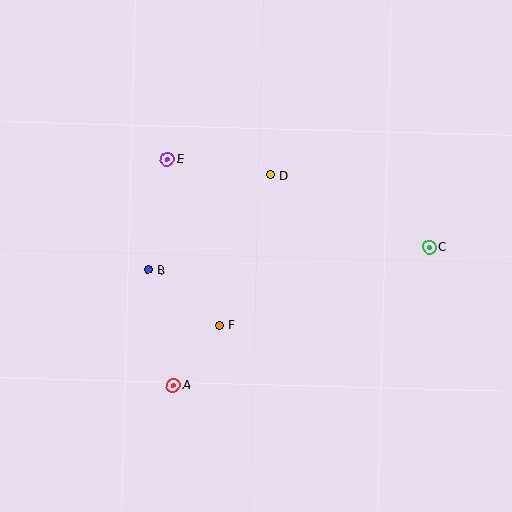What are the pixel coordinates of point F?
Point F is at (219, 325).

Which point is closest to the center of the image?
Point F at (219, 325) is closest to the center.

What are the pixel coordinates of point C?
Point C is at (429, 247).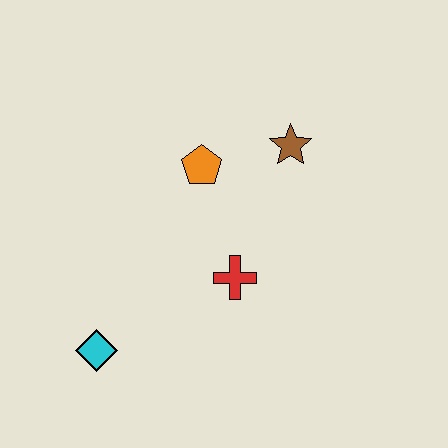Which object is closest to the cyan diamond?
The red cross is closest to the cyan diamond.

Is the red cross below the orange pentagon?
Yes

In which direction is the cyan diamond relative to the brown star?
The cyan diamond is below the brown star.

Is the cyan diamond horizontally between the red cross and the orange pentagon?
No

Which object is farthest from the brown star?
The cyan diamond is farthest from the brown star.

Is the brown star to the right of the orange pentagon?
Yes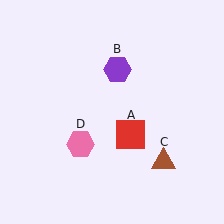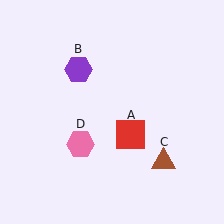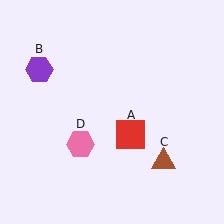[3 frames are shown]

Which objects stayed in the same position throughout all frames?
Red square (object A) and brown triangle (object C) and pink hexagon (object D) remained stationary.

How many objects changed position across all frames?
1 object changed position: purple hexagon (object B).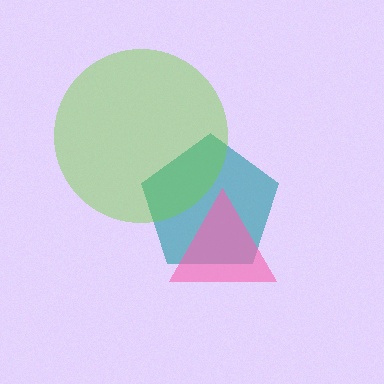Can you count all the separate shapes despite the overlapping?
Yes, there are 3 separate shapes.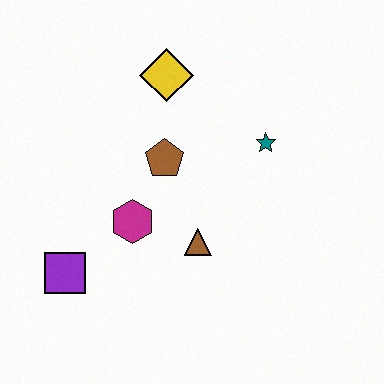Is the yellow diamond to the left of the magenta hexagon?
No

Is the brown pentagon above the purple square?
Yes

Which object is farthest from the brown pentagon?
The purple square is farthest from the brown pentagon.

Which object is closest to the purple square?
The magenta hexagon is closest to the purple square.